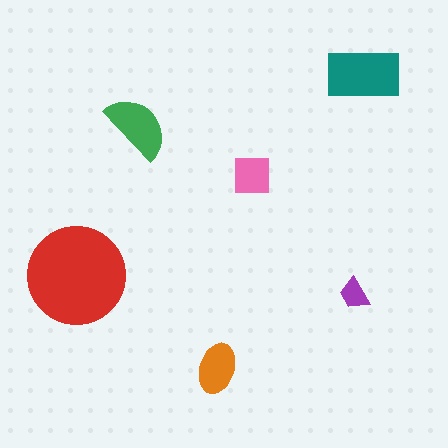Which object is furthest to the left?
The red circle is leftmost.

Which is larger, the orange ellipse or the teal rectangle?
The teal rectangle.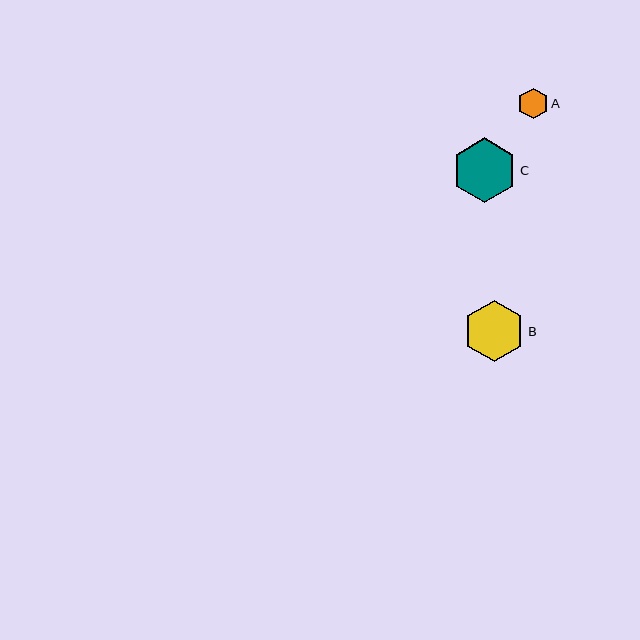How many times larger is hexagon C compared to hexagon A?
Hexagon C is approximately 2.1 times the size of hexagon A.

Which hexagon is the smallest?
Hexagon A is the smallest with a size of approximately 30 pixels.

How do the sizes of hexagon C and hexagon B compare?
Hexagon C and hexagon B are approximately the same size.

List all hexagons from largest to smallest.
From largest to smallest: C, B, A.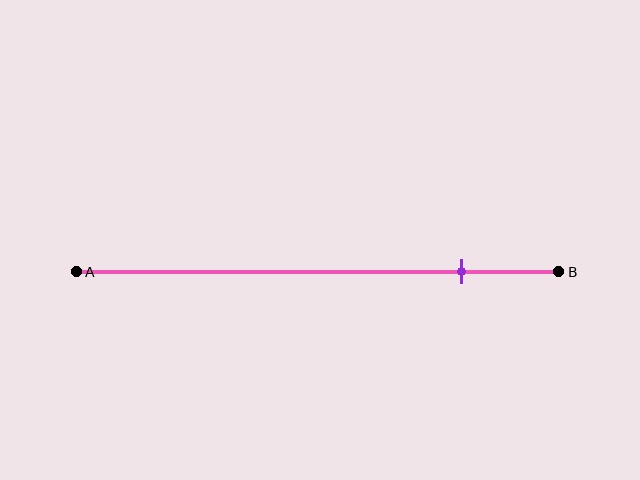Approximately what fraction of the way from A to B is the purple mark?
The purple mark is approximately 80% of the way from A to B.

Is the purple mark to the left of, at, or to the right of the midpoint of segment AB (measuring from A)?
The purple mark is to the right of the midpoint of segment AB.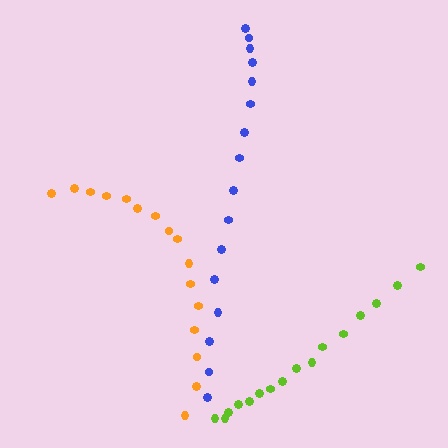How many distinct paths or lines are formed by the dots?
There are 3 distinct paths.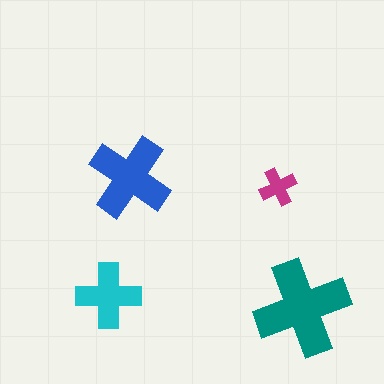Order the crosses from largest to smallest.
the teal one, the blue one, the cyan one, the magenta one.